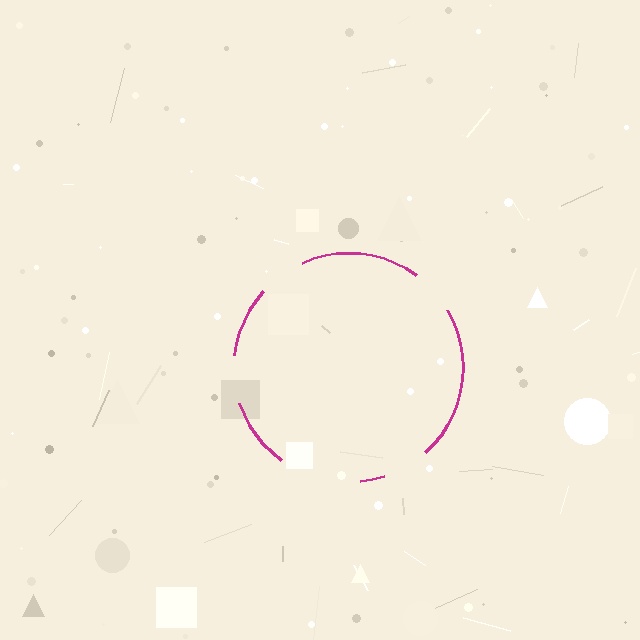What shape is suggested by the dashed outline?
The dashed outline suggests a circle.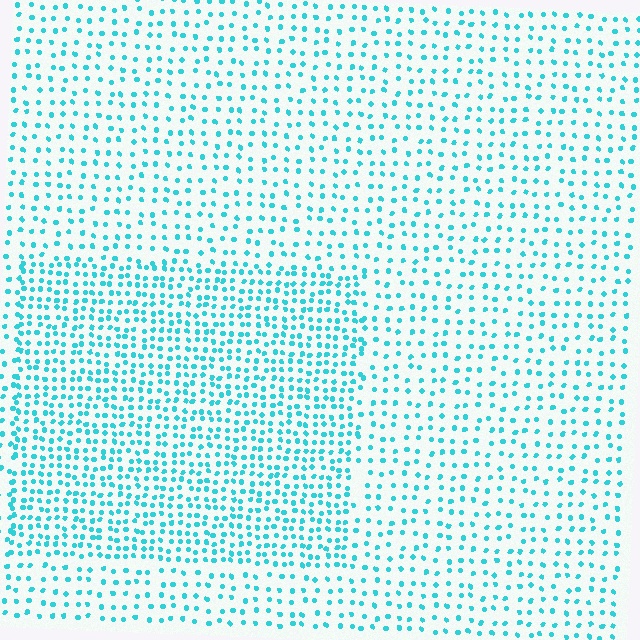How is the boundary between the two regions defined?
The boundary is defined by a change in element density (approximately 1.9x ratio). All elements are the same color, size, and shape.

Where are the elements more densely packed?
The elements are more densely packed inside the rectangle boundary.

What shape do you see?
I see a rectangle.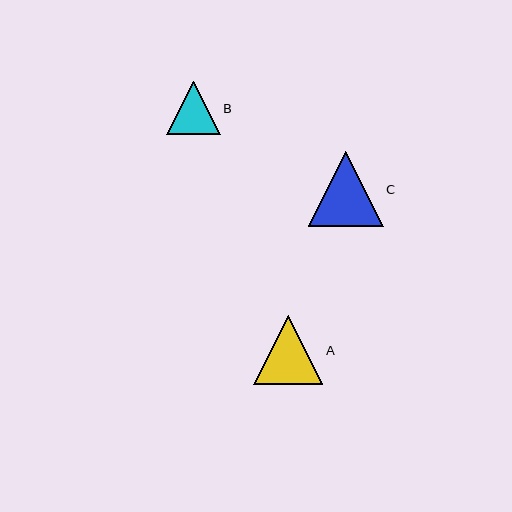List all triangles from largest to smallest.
From largest to smallest: C, A, B.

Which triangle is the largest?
Triangle C is the largest with a size of approximately 75 pixels.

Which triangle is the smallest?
Triangle B is the smallest with a size of approximately 53 pixels.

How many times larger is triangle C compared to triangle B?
Triangle C is approximately 1.4 times the size of triangle B.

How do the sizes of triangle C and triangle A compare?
Triangle C and triangle A are approximately the same size.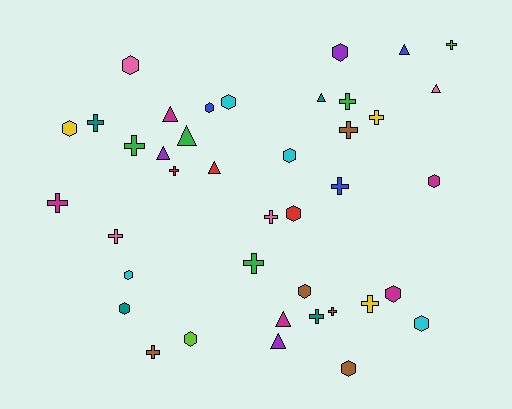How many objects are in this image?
There are 40 objects.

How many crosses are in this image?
There are 16 crosses.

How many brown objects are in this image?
There are 5 brown objects.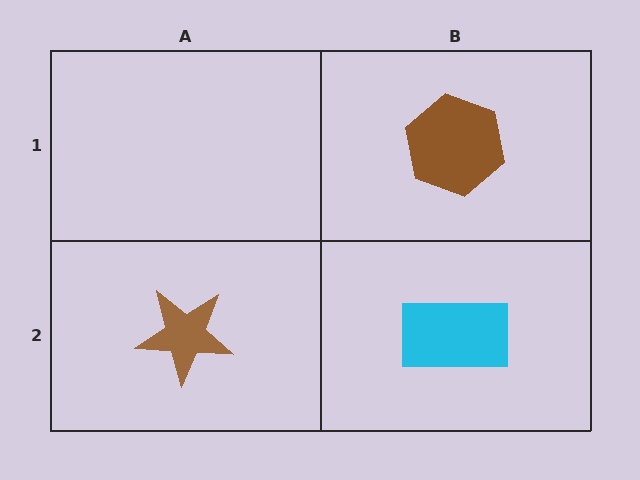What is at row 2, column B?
A cyan rectangle.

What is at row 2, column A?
A brown star.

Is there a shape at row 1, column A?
No, that cell is empty.